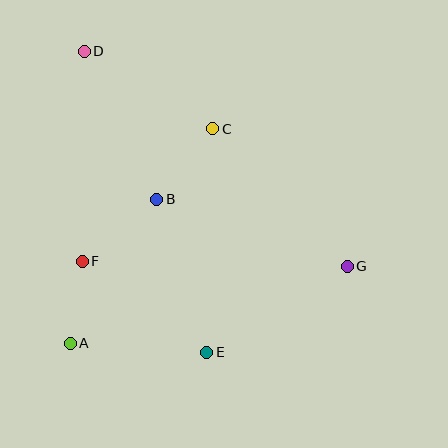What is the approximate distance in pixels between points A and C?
The distance between A and C is approximately 258 pixels.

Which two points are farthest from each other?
Points D and G are farthest from each other.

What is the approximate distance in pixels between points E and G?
The distance between E and G is approximately 165 pixels.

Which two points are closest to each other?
Points A and F are closest to each other.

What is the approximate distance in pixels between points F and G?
The distance between F and G is approximately 265 pixels.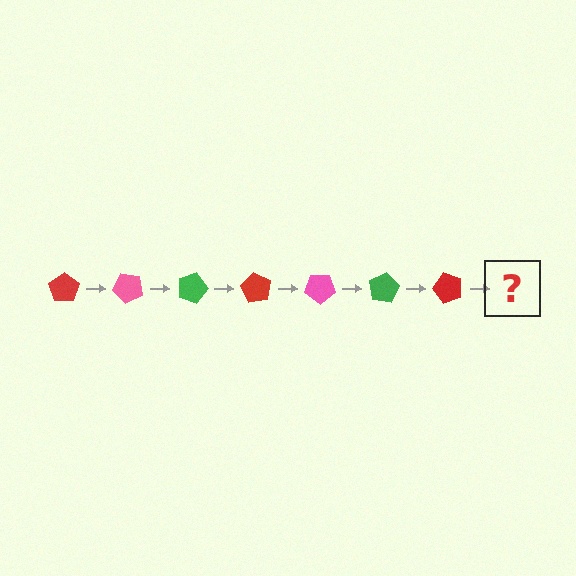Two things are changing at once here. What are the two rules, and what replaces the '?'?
The two rules are that it rotates 45 degrees each step and the color cycles through red, pink, and green. The '?' should be a pink pentagon, rotated 315 degrees from the start.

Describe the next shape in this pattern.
It should be a pink pentagon, rotated 315 degrees from the start.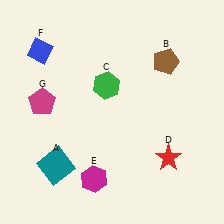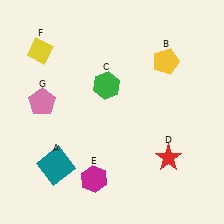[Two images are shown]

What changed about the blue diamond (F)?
In Image 1, F is blue. In Image 2, it changed to yellow.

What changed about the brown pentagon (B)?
In Image 1, B is brown. In Image 2, it changed to yellow.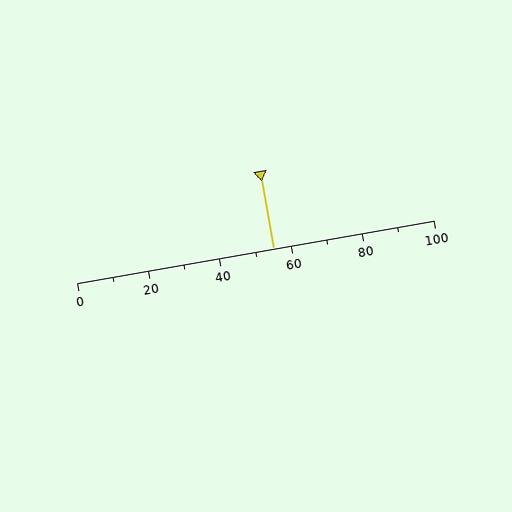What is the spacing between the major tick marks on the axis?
The major ticks are spaced 20 apart.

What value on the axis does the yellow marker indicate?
The marker indicates approximately 55.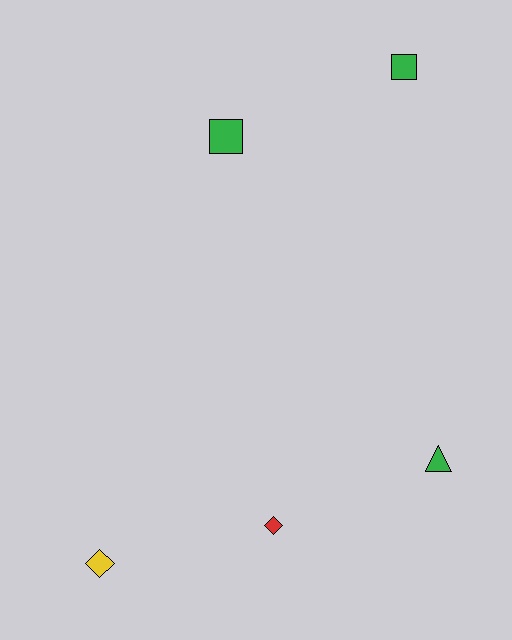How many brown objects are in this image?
There are no brown objects.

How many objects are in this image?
There are 5 objects.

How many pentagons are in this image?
There are no pentagons.